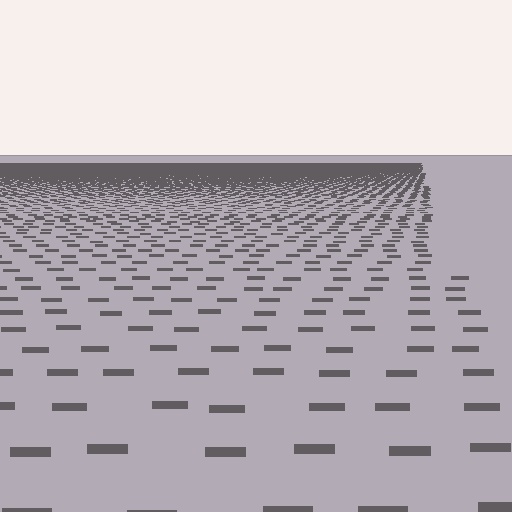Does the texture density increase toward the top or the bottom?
Density increases toward the top.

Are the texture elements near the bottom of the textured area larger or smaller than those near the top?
Larger. Near the bottom, elements are closer to the viewer and appear at a bigger on-screen size.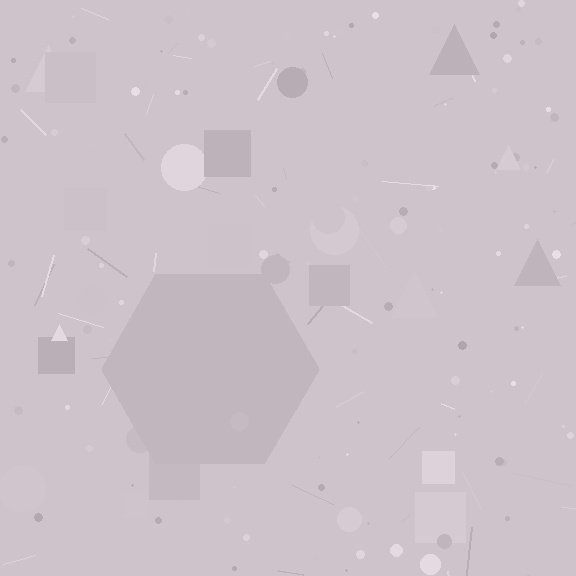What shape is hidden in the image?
A hexagon is hidden in the image.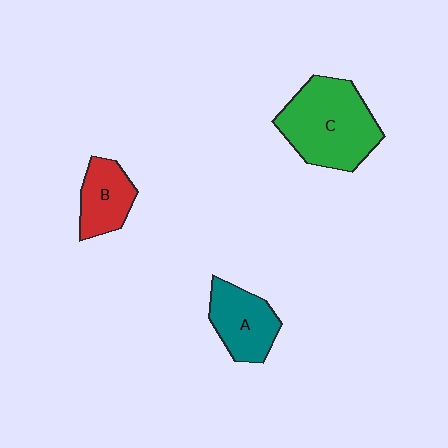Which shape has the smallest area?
Shape B (red).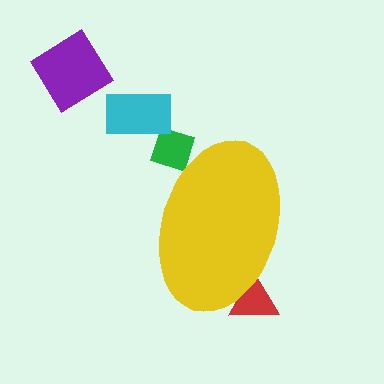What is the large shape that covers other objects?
A yellow ellipse.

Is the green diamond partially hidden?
Yes, the green diamond is partially hidden behind the yellow ellipse.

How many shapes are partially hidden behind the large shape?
2 shapes are partially hidden.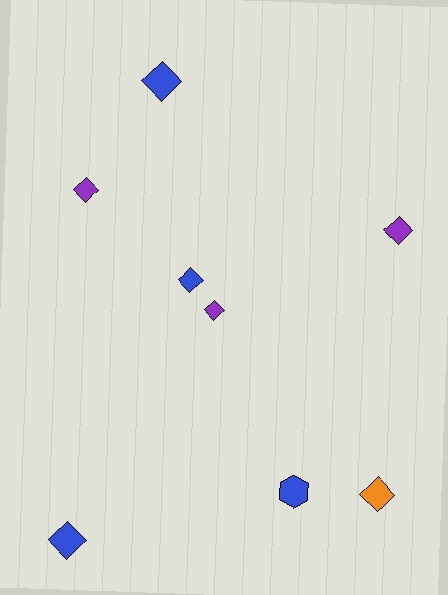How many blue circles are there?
There are no blue circles.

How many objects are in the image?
There are 8 objects.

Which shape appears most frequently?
Diamond, with 7 objects.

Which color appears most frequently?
Blue, with 4 objects.